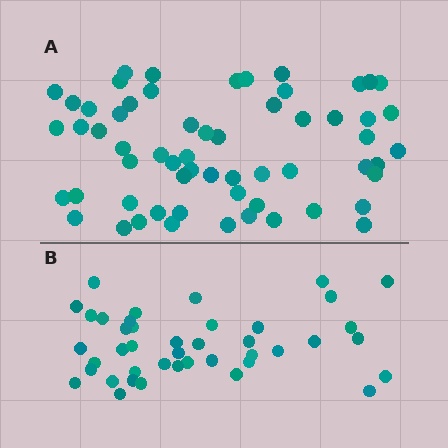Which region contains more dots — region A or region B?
Region A (the top region) has more dots.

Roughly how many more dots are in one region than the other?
Region A has approximately 20 more dots than region B.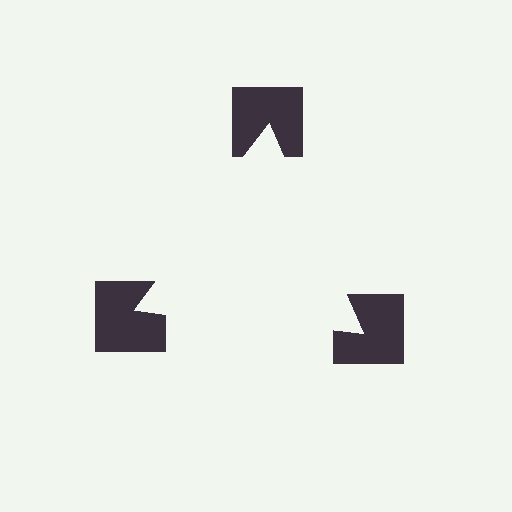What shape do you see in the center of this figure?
An illusory triangle — its edges are inferred from the aligned wedge cuts in the notched squares, not physically drawn.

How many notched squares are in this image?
There are 3 — one at each vertex of the illusory triangle.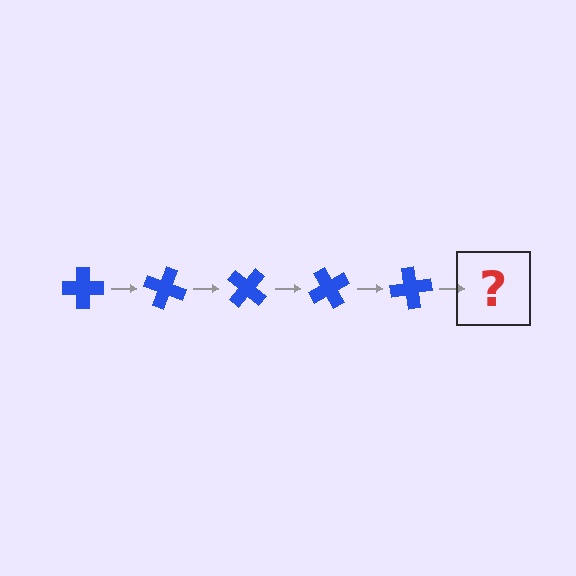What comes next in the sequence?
The next element should be a blue cross rotated 100 degrees.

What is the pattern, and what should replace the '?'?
The pattern is that the cross rotates 20 degrees each step. The '?' should be a blue cross rotated 100 degrees.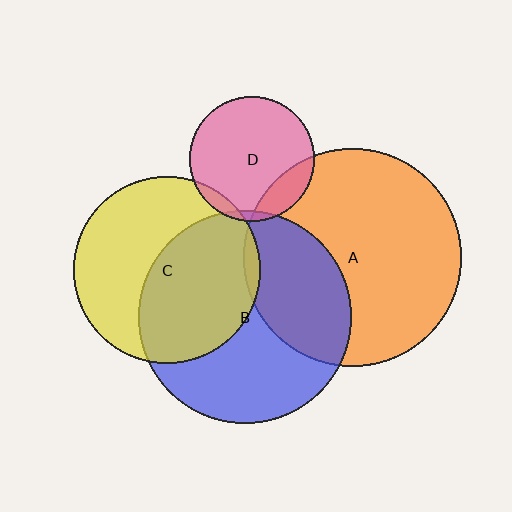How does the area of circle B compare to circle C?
Approximately 1.3 times.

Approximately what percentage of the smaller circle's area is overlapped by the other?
Approximately 5%.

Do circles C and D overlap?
Yes.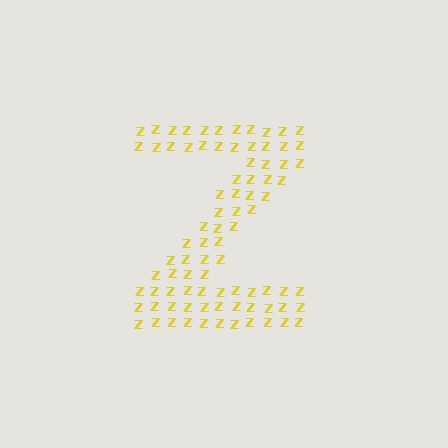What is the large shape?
The large shape is the letter Z.